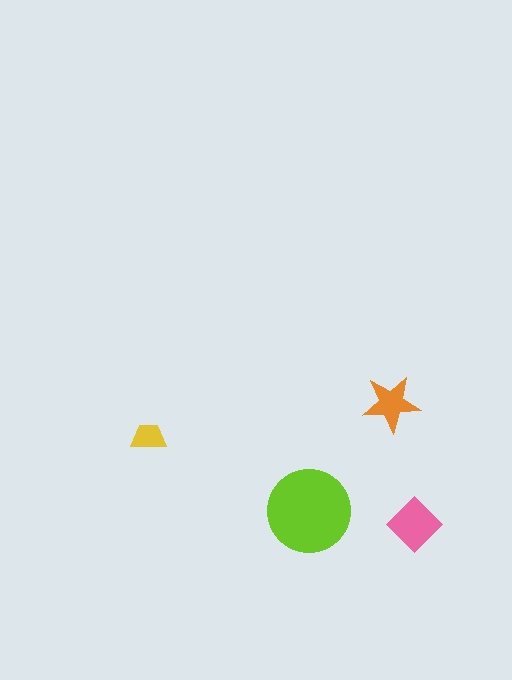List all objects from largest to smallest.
The lime circle, the pink diamond, the orange star, the yellow trapezoid.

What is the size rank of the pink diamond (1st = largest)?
2nd.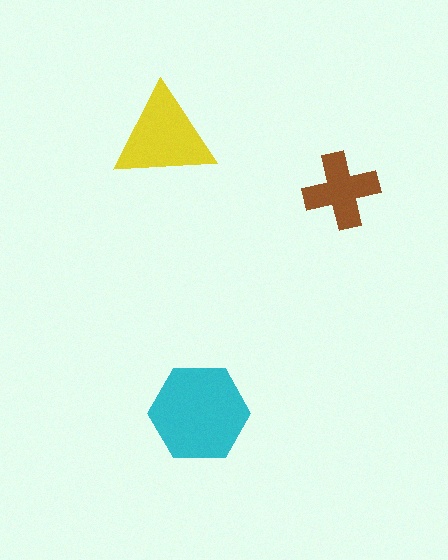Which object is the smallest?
The brown cross.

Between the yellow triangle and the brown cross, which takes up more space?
The yellow triangle.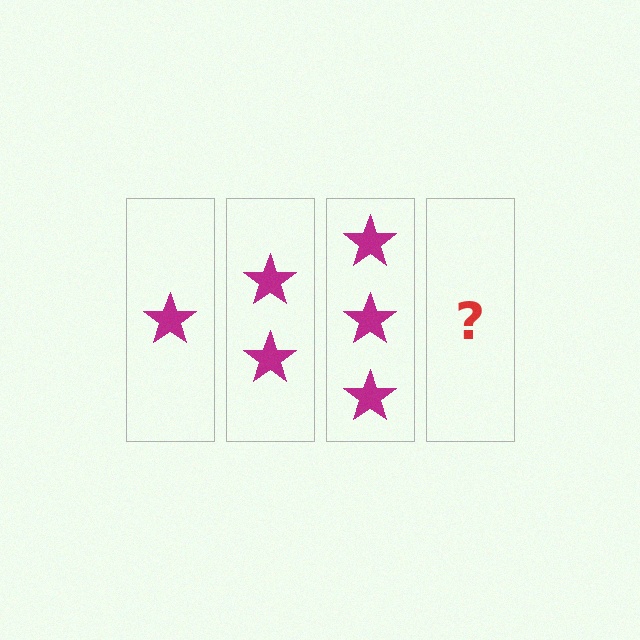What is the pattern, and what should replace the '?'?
The pattern is that each step adds one more star. The '?' should be 4 stars.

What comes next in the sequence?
The next element should be 4 stars.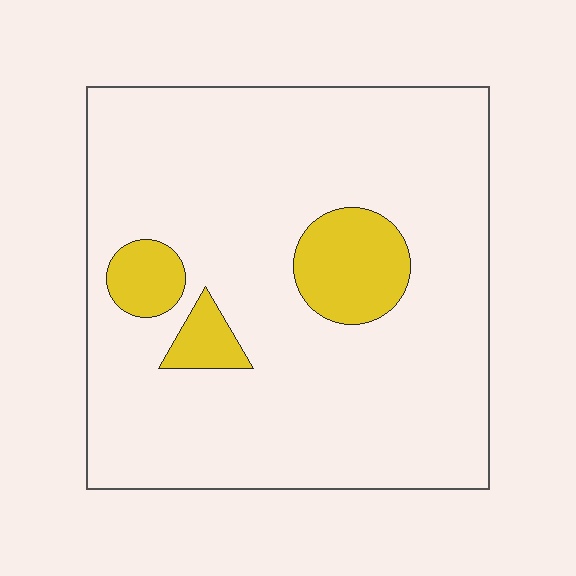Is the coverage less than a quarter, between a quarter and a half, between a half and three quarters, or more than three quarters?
Less than a quarter.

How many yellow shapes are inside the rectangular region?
3.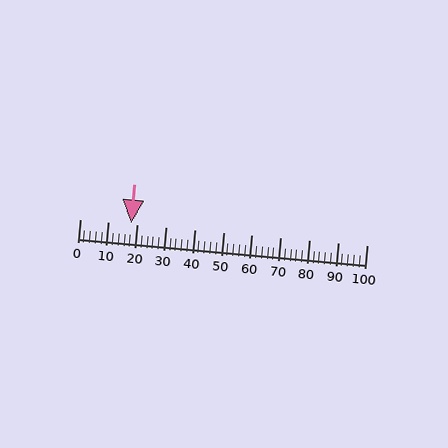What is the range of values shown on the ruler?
The ruler shows values from 0 to 100.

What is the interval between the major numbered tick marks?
The major tick marks are spaced 10 units apart.